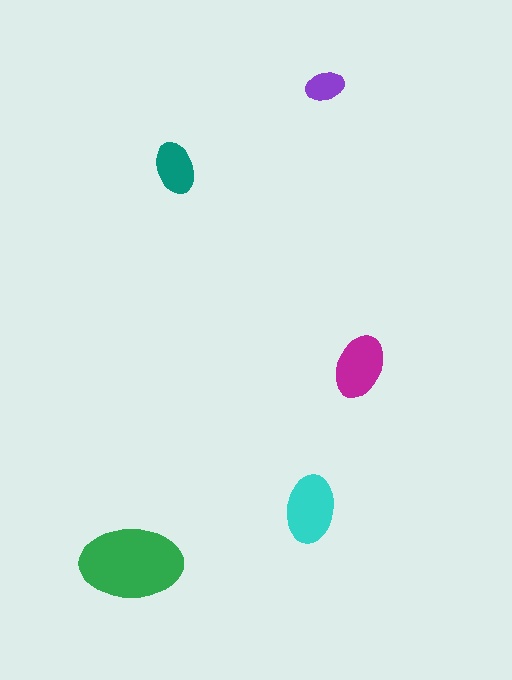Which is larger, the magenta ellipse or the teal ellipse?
The magenta one.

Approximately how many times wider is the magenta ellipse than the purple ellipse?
About 1.5 times wider.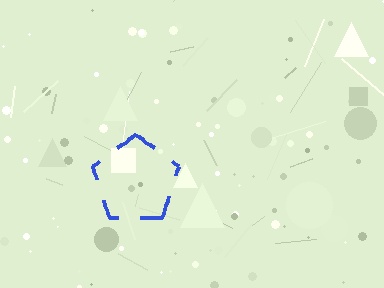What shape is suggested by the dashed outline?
The dashed outline suggests a pentagon.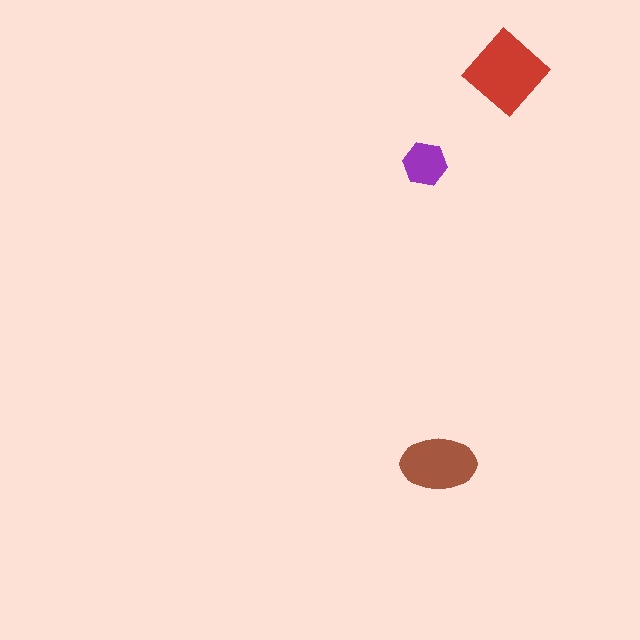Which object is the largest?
The red diamond.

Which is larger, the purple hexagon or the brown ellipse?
The brown ellipse.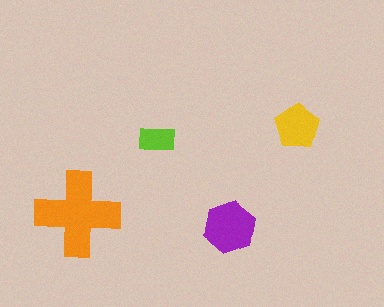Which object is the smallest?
The lime rectangle.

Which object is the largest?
The orange cross.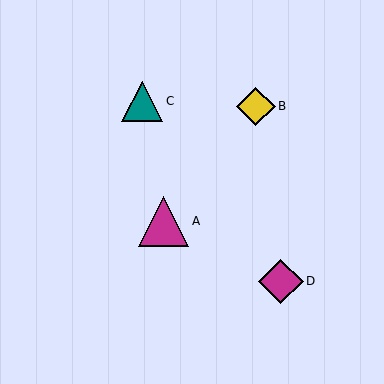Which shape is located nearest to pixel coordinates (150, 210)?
The magenta triangle (labeled A) at (163, 221) is nearest to that location.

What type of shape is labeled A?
Shape A is a magenta triangle.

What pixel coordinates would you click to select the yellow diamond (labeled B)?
Click at (256, 106) to select the yellow diamond B.